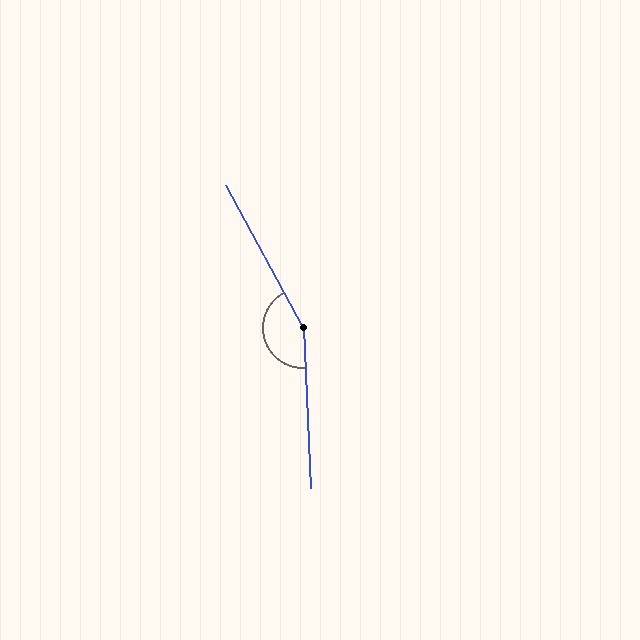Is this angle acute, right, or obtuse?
It is obtuse.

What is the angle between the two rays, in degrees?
Approximately 154 degrees.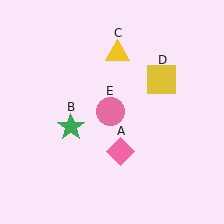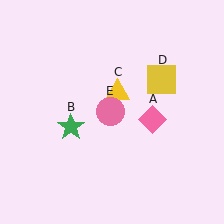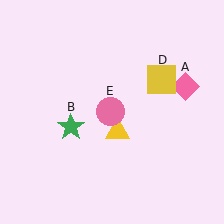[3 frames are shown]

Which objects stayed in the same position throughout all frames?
Green star (object B) and yellow square (object D) and pink circle (object E) remained stationary.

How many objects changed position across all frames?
2 objects changed position: pink diamond (object A), yellow triangle (object C).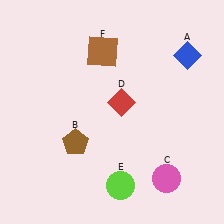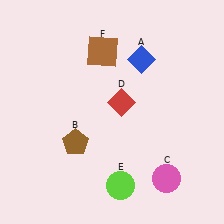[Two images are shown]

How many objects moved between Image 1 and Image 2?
1 object moved between the two images.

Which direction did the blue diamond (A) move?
The blue diamond (A) moved left.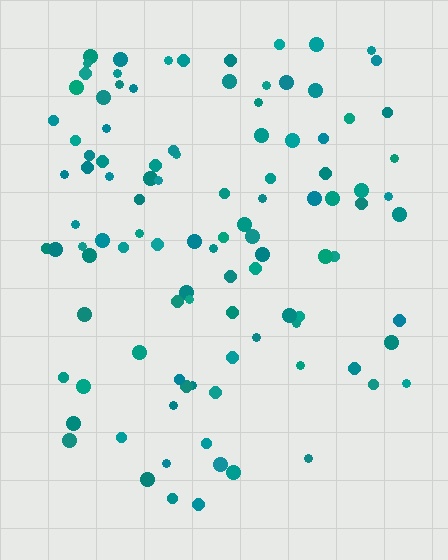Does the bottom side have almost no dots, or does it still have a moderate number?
Still a moderate number, just noticeably fewer than the top.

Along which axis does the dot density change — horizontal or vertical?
Vertical.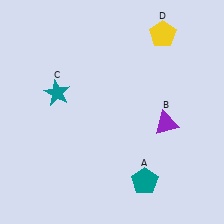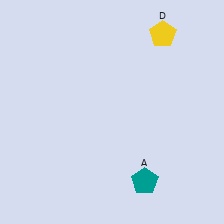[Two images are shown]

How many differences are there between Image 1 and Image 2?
There are 2 differences between the two images.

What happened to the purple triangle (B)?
The purple triangle (B) was removed in Image 2. It was in the bottom-right area of Image 1.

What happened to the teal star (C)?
The teal star (C) was removed in Image 2. It was in the top-left area of Image 1.